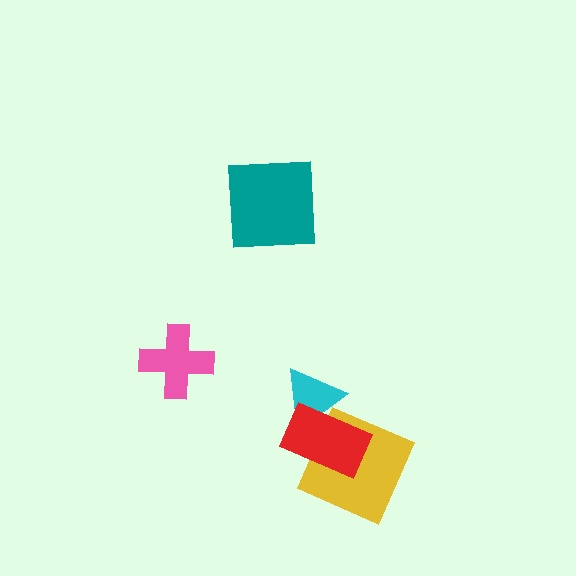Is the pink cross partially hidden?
No, no other shape covers it.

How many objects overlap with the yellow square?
1 object overlaps with the yellow square.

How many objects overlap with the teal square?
0 objects overlap with the teal square.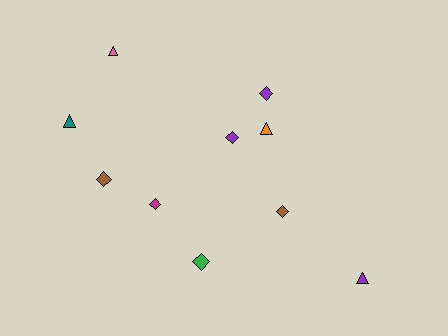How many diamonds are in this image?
There are 6 diamonds.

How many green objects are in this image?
There is 1 green object.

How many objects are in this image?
There are 10 objects.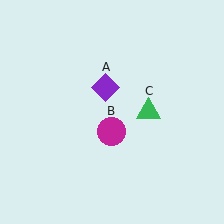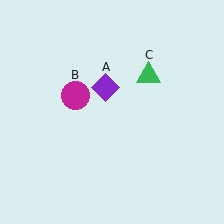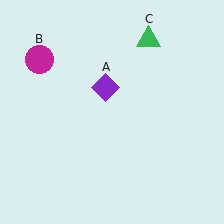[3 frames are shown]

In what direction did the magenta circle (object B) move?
The magenta circle (object B) moved up and to the left.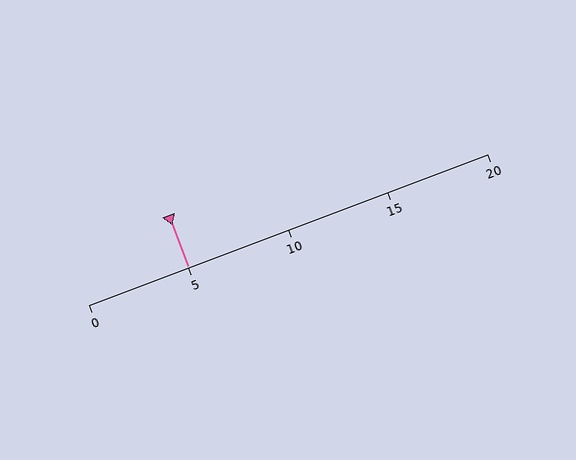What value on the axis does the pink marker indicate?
The marker indicates approximately 5.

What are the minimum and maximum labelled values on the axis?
The axis runs from 0 to 20.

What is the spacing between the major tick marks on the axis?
The major ticks are spaced 5 apart.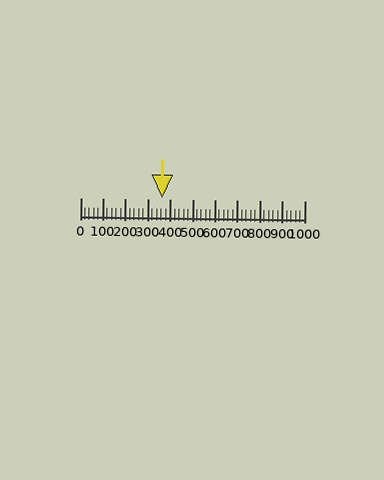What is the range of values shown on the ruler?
The ruler shows values from 0 to 1000.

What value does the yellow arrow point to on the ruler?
The yellow arrow points to approximately 364.